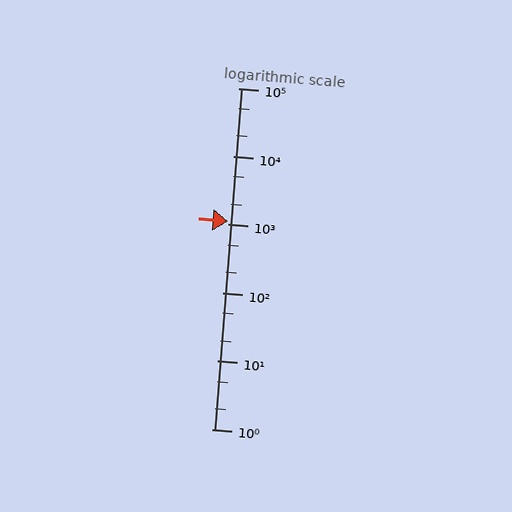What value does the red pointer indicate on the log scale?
The pointer indicates approximately 1100.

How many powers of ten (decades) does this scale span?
The scale spans 5 decades, from 1 to 100000.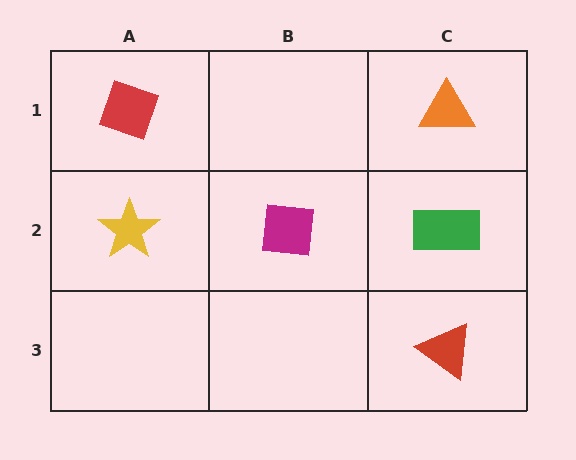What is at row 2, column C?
A green rectangle.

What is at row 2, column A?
A yellow star.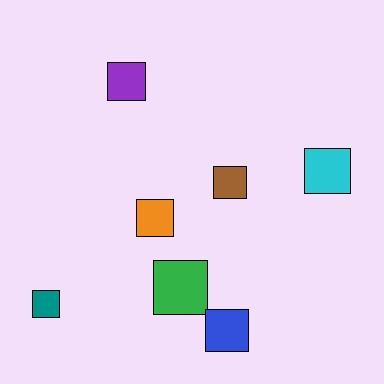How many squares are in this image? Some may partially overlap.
There are 7 squares.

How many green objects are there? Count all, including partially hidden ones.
There is 1 green object.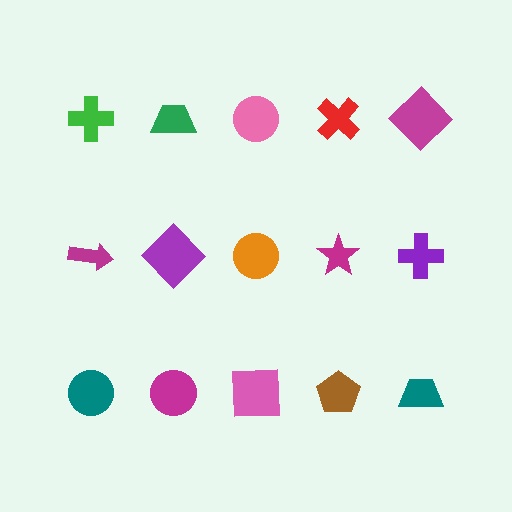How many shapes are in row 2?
5 shapes.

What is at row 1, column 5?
A magenta diamond.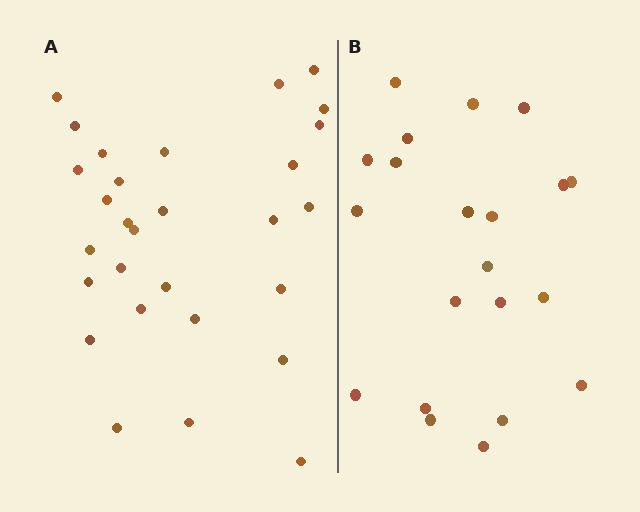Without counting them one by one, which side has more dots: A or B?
Region A (the left region) has more dots.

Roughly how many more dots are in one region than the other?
Region A has roughly 8 or so more dots than region B.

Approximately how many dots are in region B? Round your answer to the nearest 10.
About 20 dots. (The exact count is 21, which rounds to 20.)